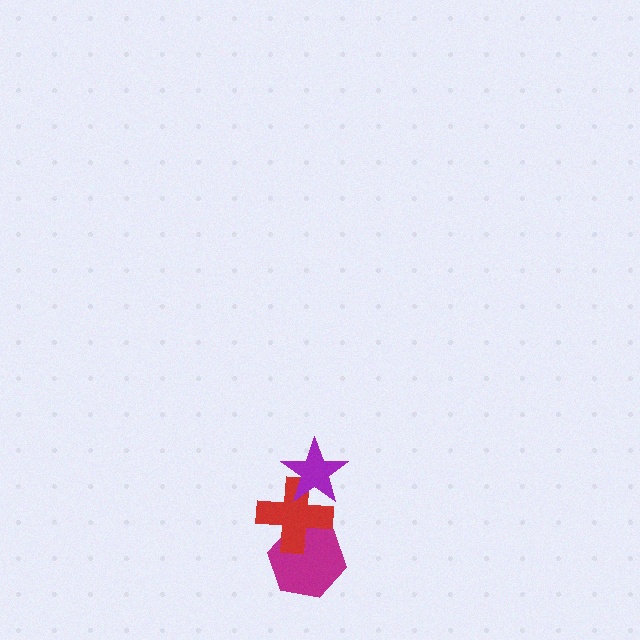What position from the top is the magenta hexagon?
The magenta hexagon is 3rd from the top.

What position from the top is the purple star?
The purple star is 1st from the top.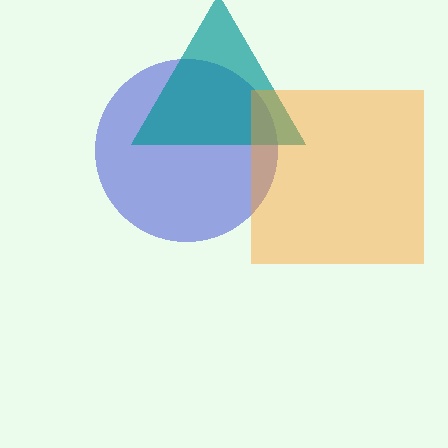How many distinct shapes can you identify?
There are 3 distinct shapes: a blue circle, a teal triangle, an orange square.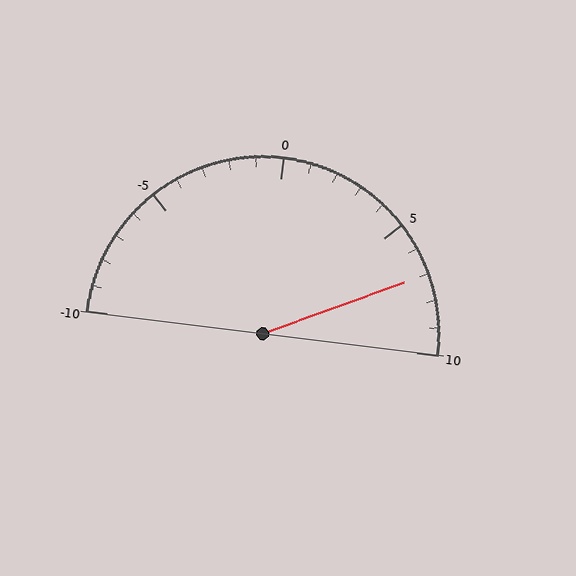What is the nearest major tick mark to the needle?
The nearest major tick mark is 5.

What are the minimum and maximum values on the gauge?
The gauge ranges from -10 to 10.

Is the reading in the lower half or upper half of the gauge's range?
The reading is in the upper half of the range (-10 to 10).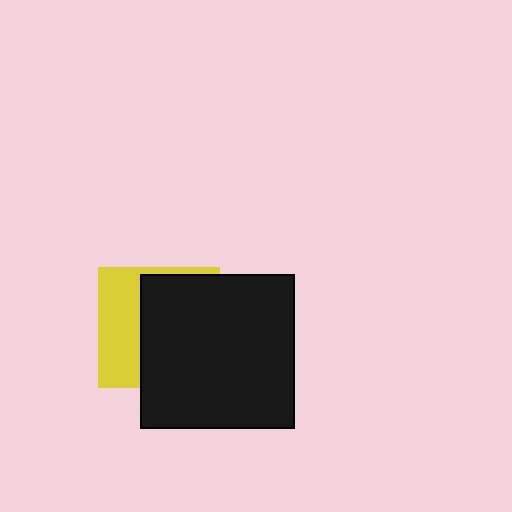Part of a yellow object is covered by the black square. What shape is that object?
It is a square.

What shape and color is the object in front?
The object in front is a black square.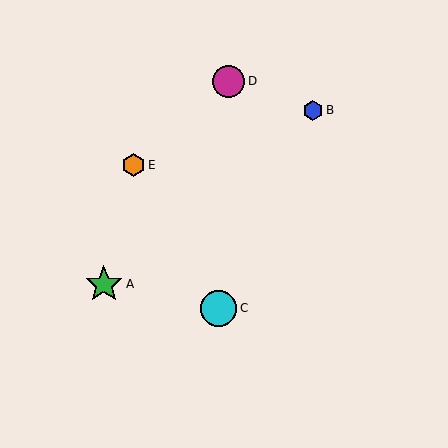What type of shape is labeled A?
Shape A is a green star.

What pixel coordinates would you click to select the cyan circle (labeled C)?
Click at (218, 309) to select the cyan circle C.